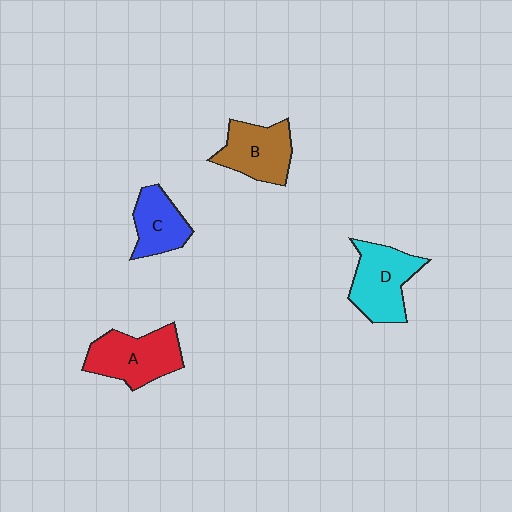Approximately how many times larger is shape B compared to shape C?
Approximately 1.3 times.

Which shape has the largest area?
Shape A (red).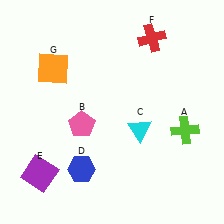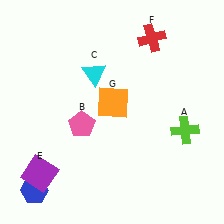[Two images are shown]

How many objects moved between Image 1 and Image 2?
3 objects moved between the two images.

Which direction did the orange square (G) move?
The orange square (G) moved right.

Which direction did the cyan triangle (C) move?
The cyan triangle (C) moved up.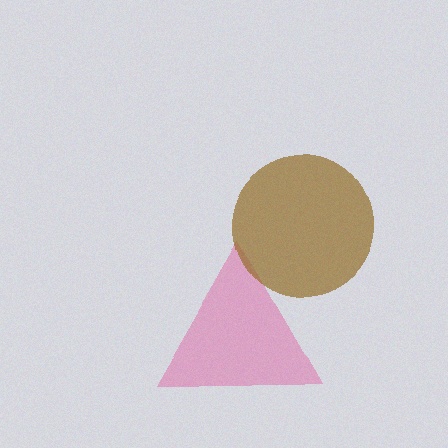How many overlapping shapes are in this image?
There are 2 overlapping shapes in the image.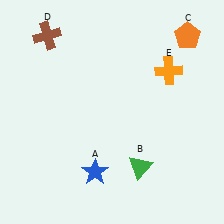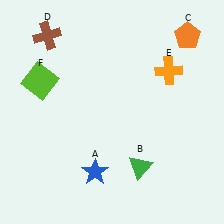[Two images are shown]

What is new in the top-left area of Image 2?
A lime square (F) was added in the top-left area of Image 2.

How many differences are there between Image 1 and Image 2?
There is 1 difference between the two images.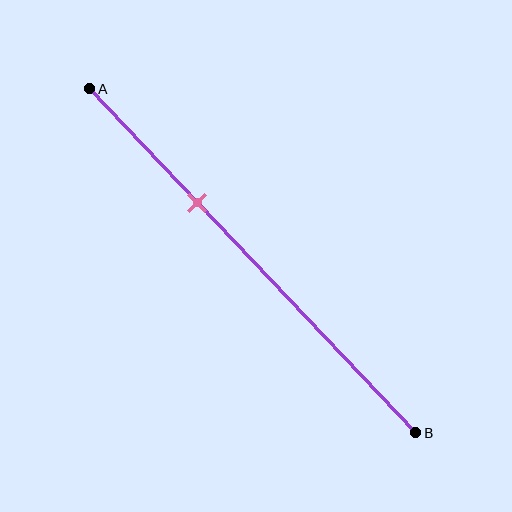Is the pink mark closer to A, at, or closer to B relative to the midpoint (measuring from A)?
The pink mark is closer to point A than the midpoint of segment AB.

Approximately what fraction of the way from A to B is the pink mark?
The pink mark is approximately 35% of the way from A to B.